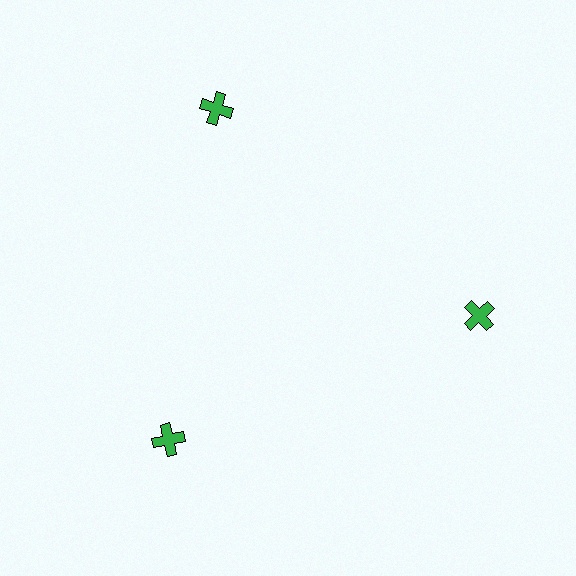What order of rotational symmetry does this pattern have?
This pattern has 3-fold rotational symmetry.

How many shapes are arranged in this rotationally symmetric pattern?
There are 3 shapes, arranged in 3 groups of 1.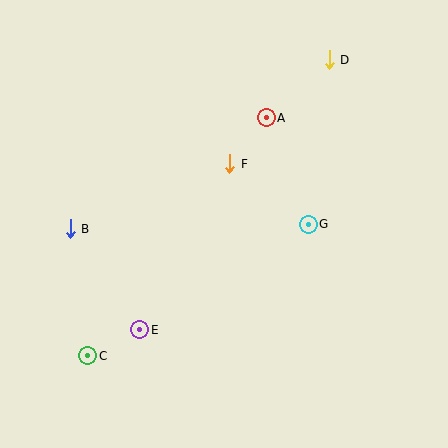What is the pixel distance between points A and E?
The distance between A and E is 247 pixels.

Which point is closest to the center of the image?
Point F at (230, 164) is closest to the center.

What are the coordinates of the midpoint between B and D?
The midpoint between B and D is at (200, 144).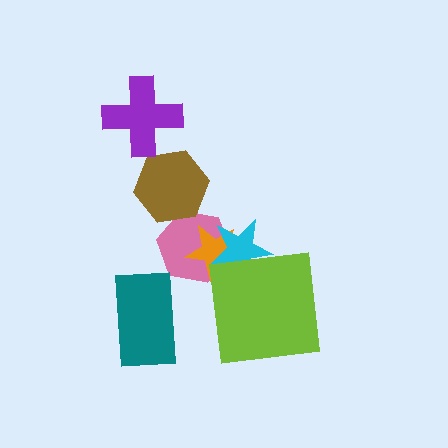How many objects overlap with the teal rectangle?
0 objects overlap with the teal rectangle.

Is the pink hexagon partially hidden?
Yes, it is partially covered by another shape.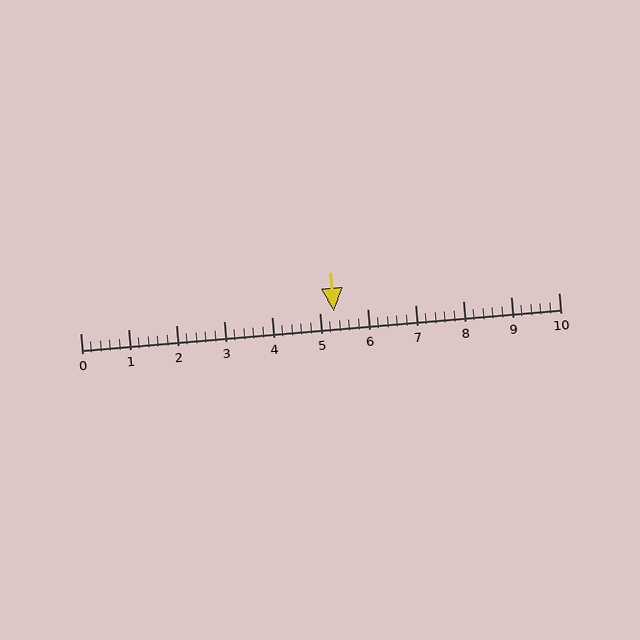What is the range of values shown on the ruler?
The ruler shows values from 0 to 10.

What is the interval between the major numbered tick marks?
The major tick marks are spaced 1 units apart.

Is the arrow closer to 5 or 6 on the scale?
The arrow is closer to 5.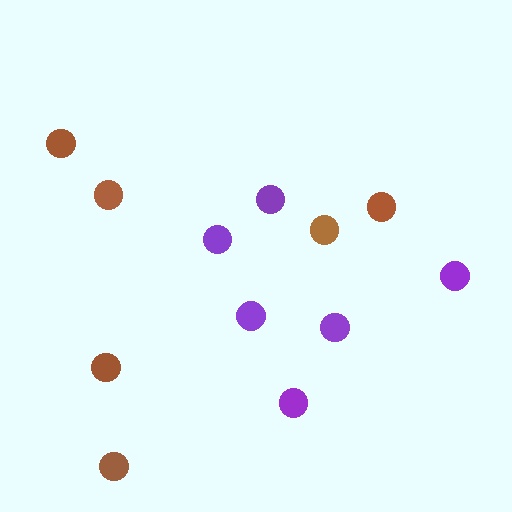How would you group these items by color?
There are 2 groups: one group of brown circles (6) and one group of purple circles (6).